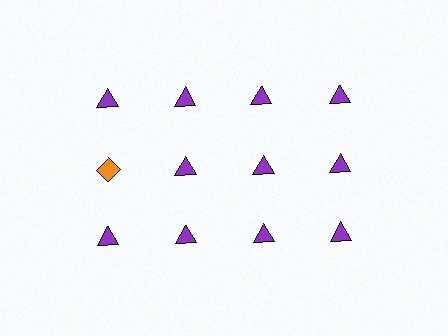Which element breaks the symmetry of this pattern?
The orange diamond in the second row, leftmost column breaks the symmetry. All other shapes are purple triangles.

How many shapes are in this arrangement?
There are 12 shapes arranged in a grid pattern.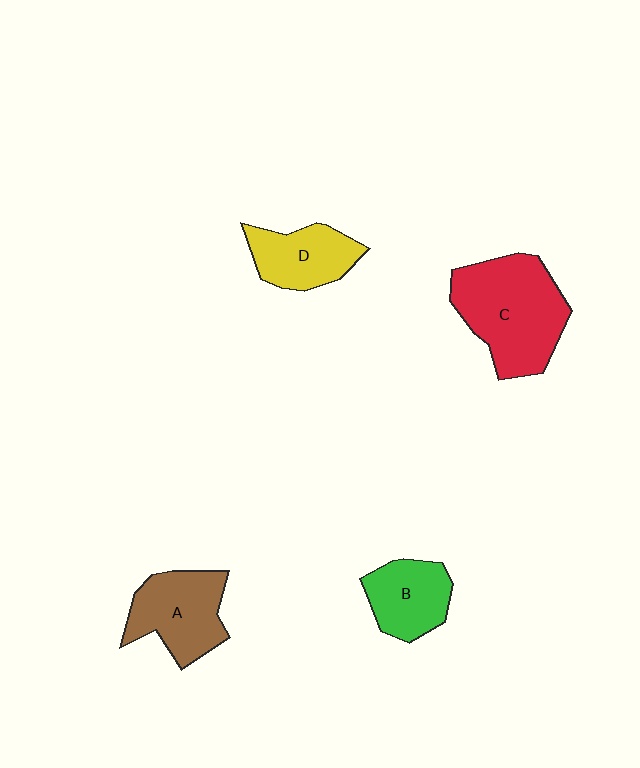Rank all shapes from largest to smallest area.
From largest to smallest: C (red), A (brown), D (yellow), B (green).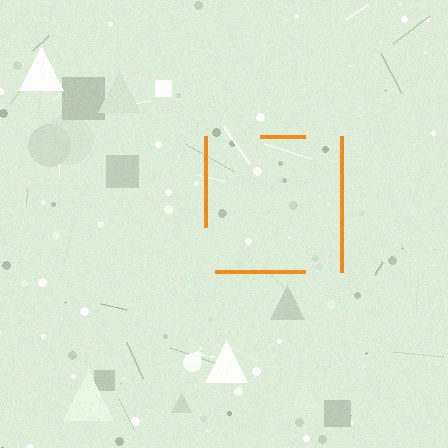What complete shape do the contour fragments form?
The contour fragments form a square.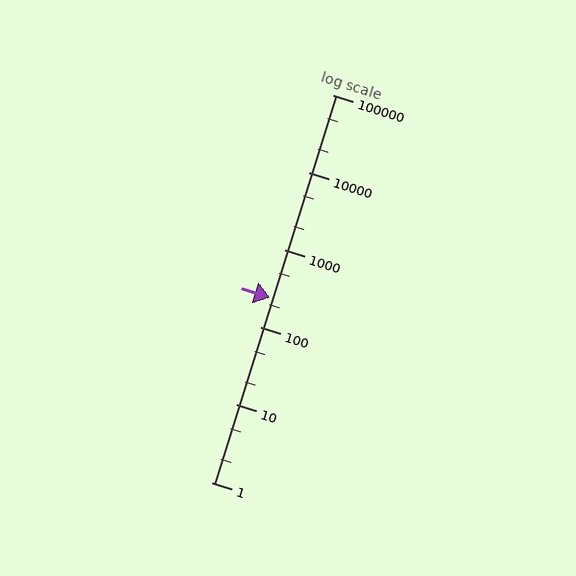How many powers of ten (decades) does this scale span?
The scale spans 5 decades, from 1 to 100000.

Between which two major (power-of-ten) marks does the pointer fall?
The pointer is between 100 and 1000.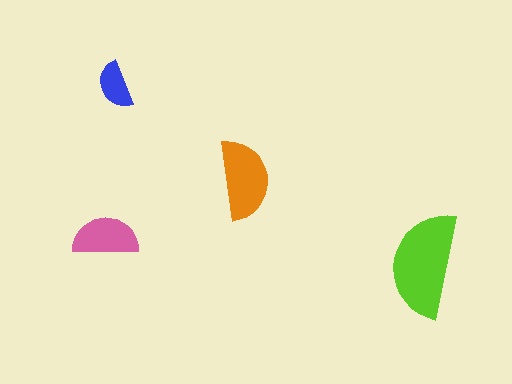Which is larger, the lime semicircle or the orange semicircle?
The lime one.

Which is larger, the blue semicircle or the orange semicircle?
The orange one.